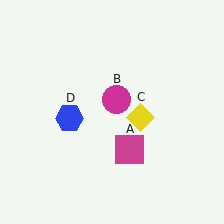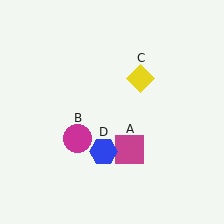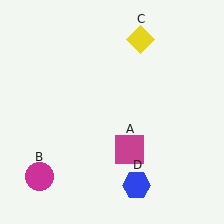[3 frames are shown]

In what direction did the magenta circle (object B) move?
The magenta circle (object B) moved down and to the left.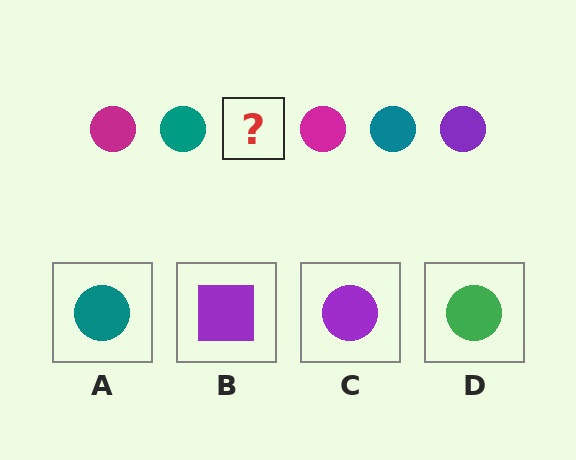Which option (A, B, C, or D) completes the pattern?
C.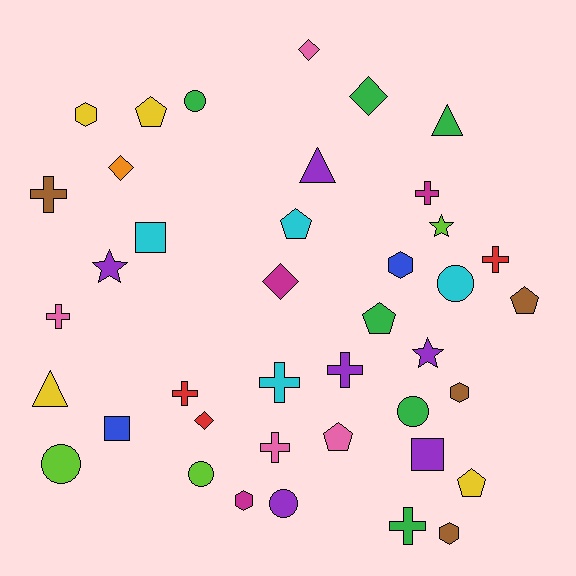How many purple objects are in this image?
There are 6 purple objects.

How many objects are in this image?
There are 40 objects.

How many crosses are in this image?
There are 9 crosses.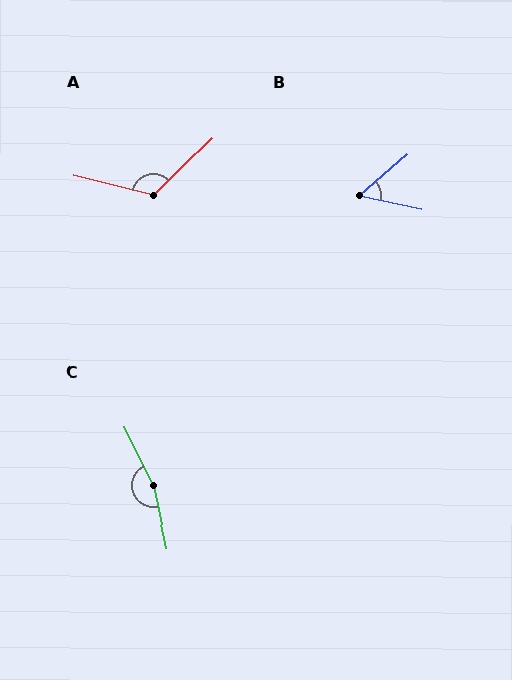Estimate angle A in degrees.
Approximately 122 degrees.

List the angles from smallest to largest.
B (52°), A (122°), C (166°).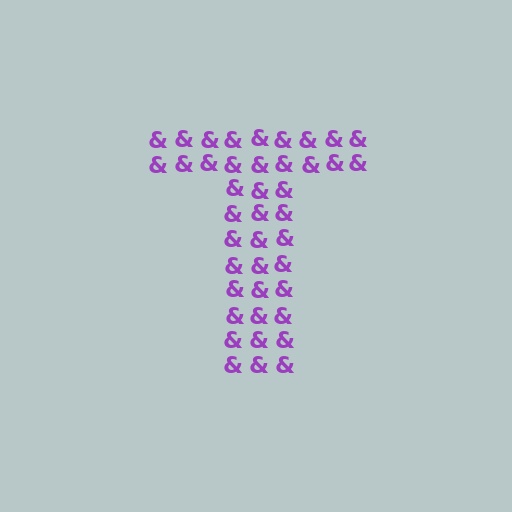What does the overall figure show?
The overall figure shows the letter T.